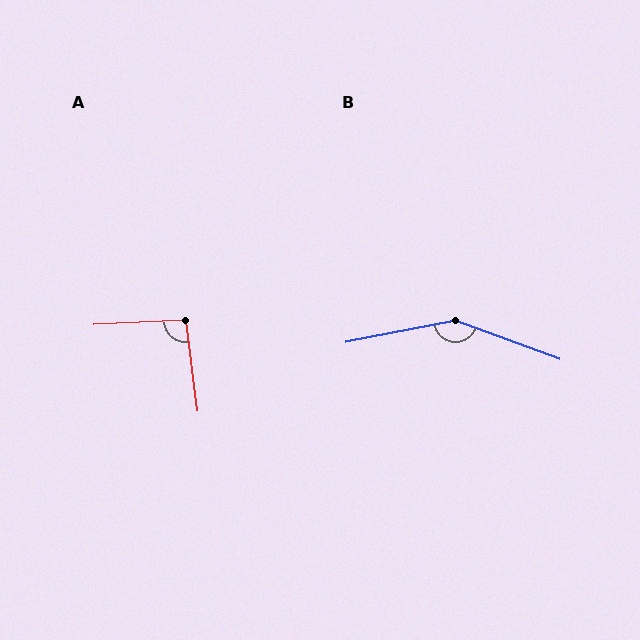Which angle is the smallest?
A, at approximately 94 degrees.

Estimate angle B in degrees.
Approximately 149 degrees.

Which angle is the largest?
B, at approximately 149 degrees.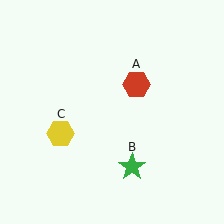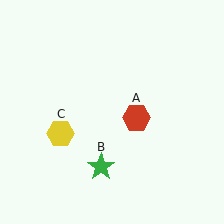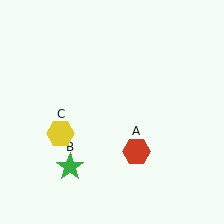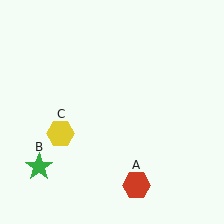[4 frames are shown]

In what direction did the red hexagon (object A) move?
The red hexagon (object A) moved down.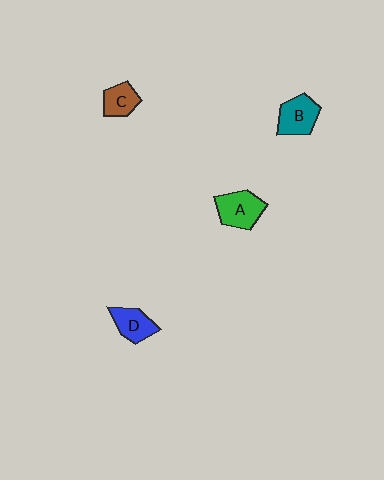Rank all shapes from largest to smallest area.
From largest to smallest: A (green), B (teal), D (blue), C (brown).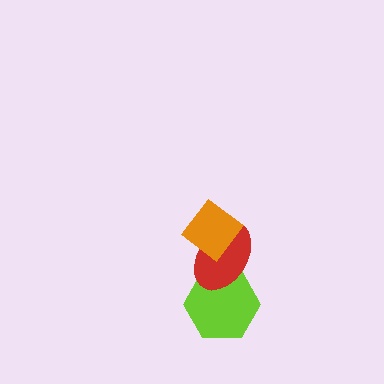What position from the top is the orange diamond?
The orange diamond is 1st from the top.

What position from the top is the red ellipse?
The red ellipse is 2nd from the top.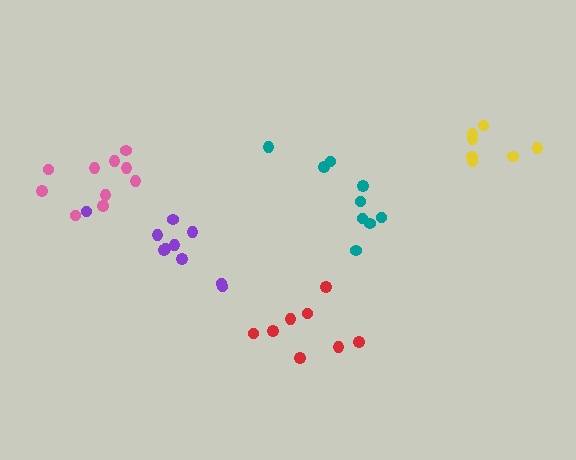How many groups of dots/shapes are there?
There are 5 groups.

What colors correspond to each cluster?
The clusters are colored: pink, purple, teal, yellow, red.